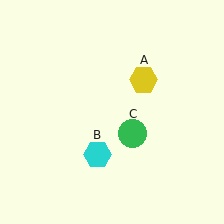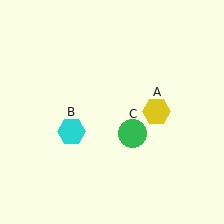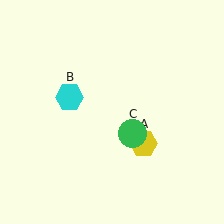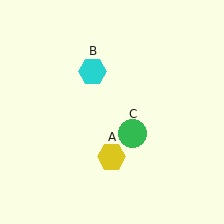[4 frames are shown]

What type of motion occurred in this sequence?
The yellow hexagon (object A), cyan hexagon (object B) rotated clockwise around the center of the scene.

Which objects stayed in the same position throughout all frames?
Green circle (object C) remained stationary.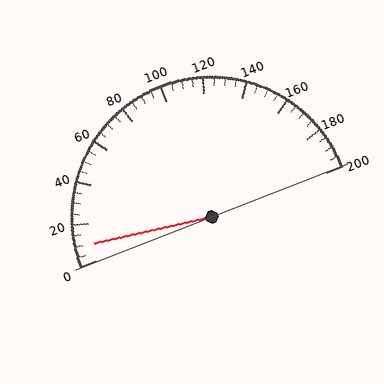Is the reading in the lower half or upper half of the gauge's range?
The reading is in the lower half of the range (0 to 200).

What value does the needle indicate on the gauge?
The needle indicates approximately 10.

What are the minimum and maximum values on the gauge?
The gauge ranges from 0 to 200.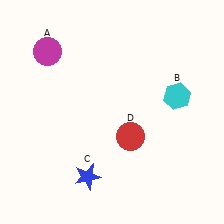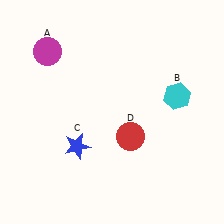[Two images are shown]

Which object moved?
The blue star (C) moved up.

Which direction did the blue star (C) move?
The blue star (C) moved up.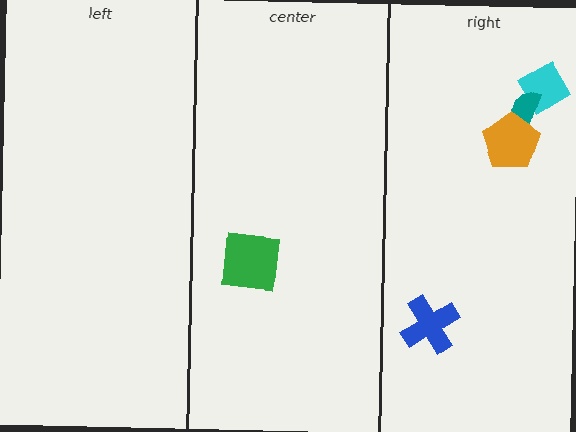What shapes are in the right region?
The cyan diamond, the teal semicircle, the orange pentagon, the blue cross.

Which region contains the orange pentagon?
The right region.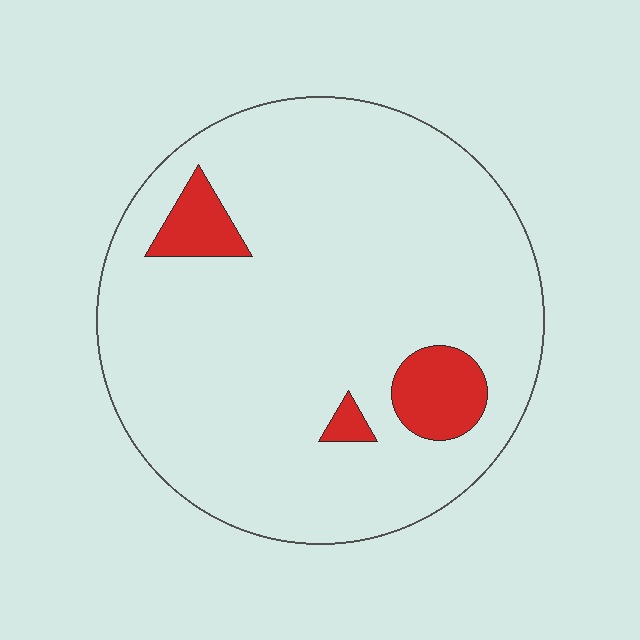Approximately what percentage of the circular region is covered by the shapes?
Approximately 10%.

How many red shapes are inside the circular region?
3.